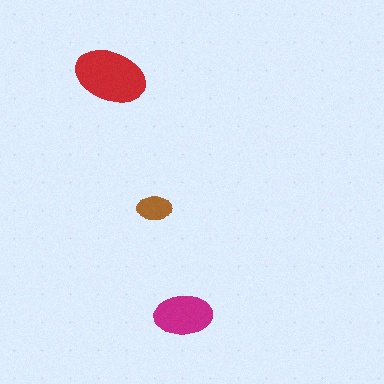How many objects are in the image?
There are 3 objects in the image.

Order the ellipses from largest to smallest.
the red one, the magenta one, the brown one.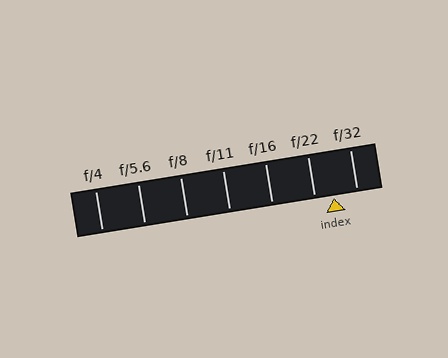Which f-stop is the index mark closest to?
The index mark is closest to f/22.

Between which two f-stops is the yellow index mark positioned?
The index mark is between f/22 and f/32.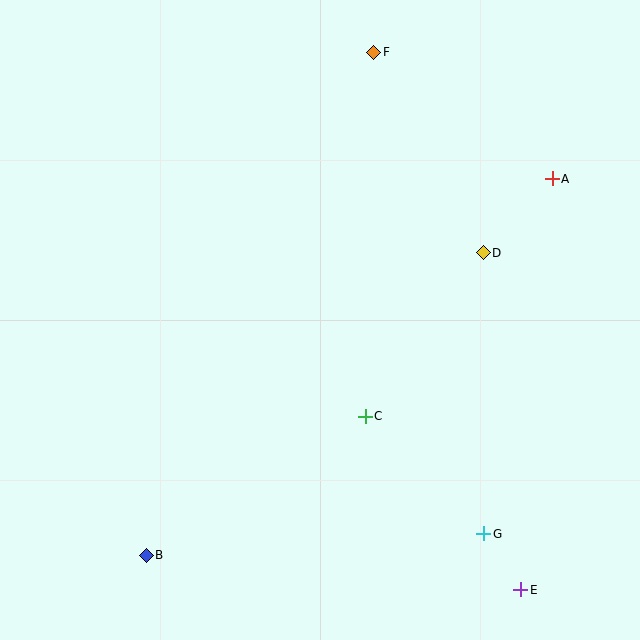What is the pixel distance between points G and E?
The distance between G and E is 67 pixels.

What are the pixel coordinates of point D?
Point D is at (483, 253).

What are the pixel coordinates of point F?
Point F is at (374, 52).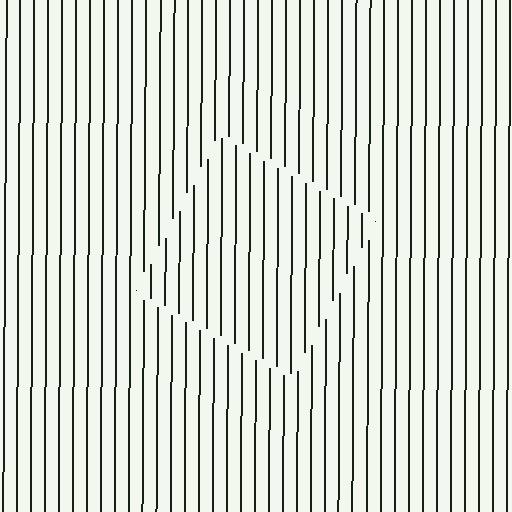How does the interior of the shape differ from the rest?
The interior of the shape contains the same grating, shifted by half a period — the contour is defined by the phase discontinuity where line-ends from the inner and outer gratings abut.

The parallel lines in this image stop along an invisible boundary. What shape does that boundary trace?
An illusory square. The interior of the shape contains the same grating, shifted by half a period — the contour is defined by the phase discontinuity where line-ends from the inner and outer gratings abut.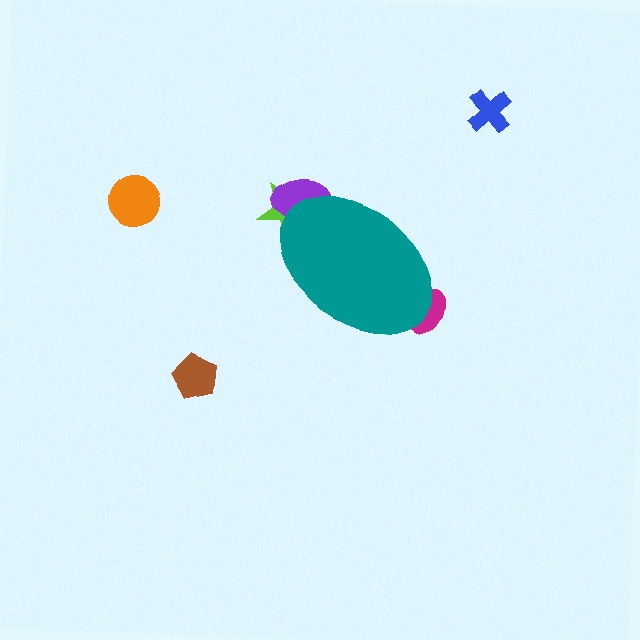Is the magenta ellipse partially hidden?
Yes, the magenta ellipse is partially hidden behind the teal ellipse.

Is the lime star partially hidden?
Yes, the lime star is partially hidden behind the teal ellipse.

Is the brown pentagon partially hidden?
No, the brown pentagon is fully visible.